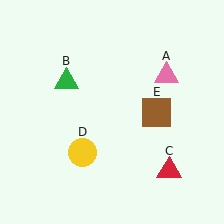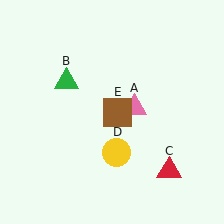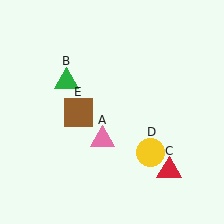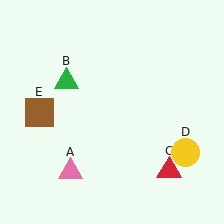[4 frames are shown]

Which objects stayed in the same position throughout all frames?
Green triangle (object B) and red triangle (object C) remained stationary.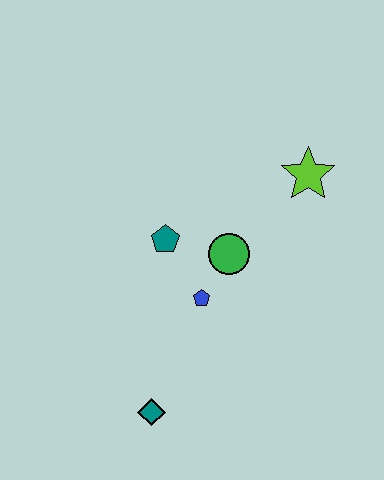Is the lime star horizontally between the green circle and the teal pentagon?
No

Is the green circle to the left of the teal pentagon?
No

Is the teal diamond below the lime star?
Yes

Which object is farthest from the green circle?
The teal diamond is farthest from the green circle.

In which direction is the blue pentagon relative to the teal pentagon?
The blue pentagon is below the teal pentagon.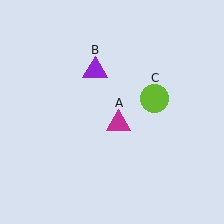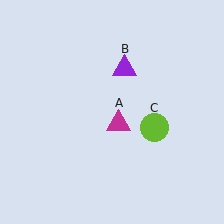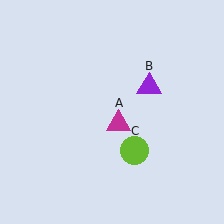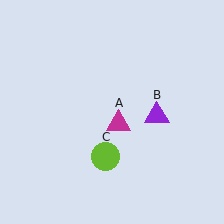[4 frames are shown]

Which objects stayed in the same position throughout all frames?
Magenta triangle (object A) remained stationary.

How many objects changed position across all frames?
2 objects changed position: purple triangle (object B), lime circle (object C).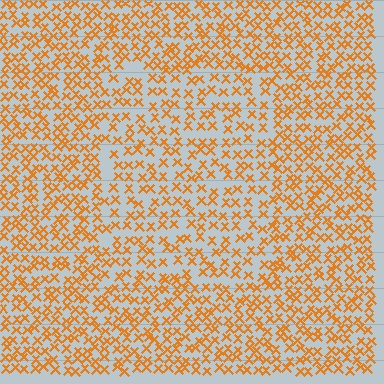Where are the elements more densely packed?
The elements are more densely packed outside the rectangle boundary.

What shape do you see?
I see a rectangle.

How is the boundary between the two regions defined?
The boundary is defined by a change in element density (approximately 1.5x ratio). All elements are the same color, size, and shape.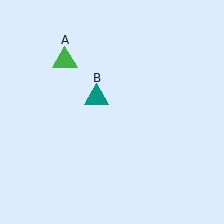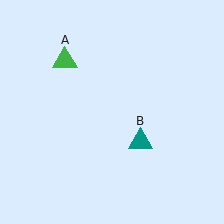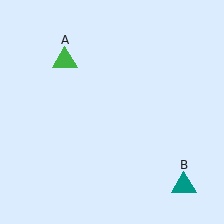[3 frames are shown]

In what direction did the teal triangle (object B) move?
The teal triangle (object B) moved down and to the right.